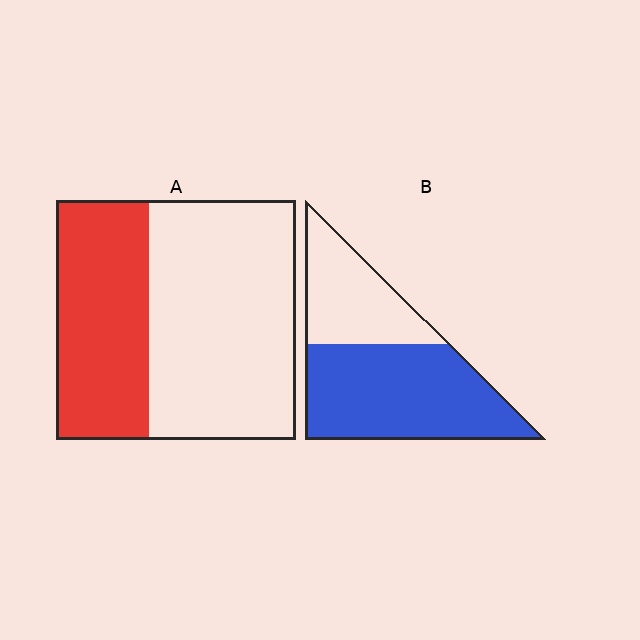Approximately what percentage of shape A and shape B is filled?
A is approximately 40% and B is approximately 65%.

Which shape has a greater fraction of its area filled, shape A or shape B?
Shape B.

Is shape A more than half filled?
No.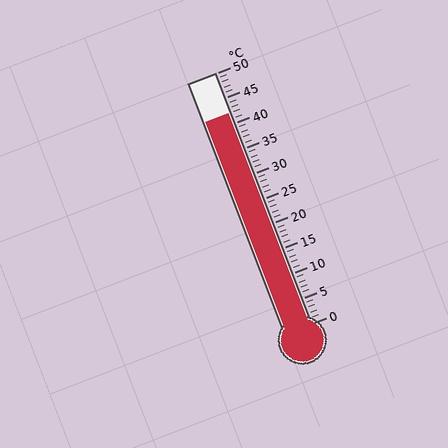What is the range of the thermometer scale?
The thermometer scale ranges from 0°C to 50°C.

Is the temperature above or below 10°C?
The temperature is above 10°C.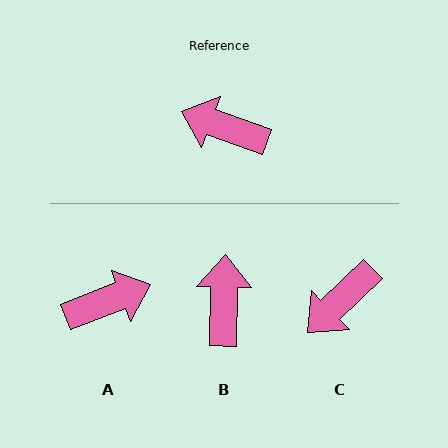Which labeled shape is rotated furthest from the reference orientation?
A, about 139 degrees away.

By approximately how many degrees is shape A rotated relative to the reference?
Approximately 139 degrees clockwise.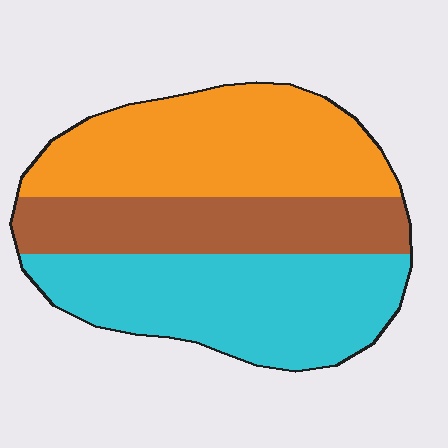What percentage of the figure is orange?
Orange covers 37% of the figure.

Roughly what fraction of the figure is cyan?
Cyan covers about 35% of the figure.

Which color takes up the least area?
Brown, at roughly 25%.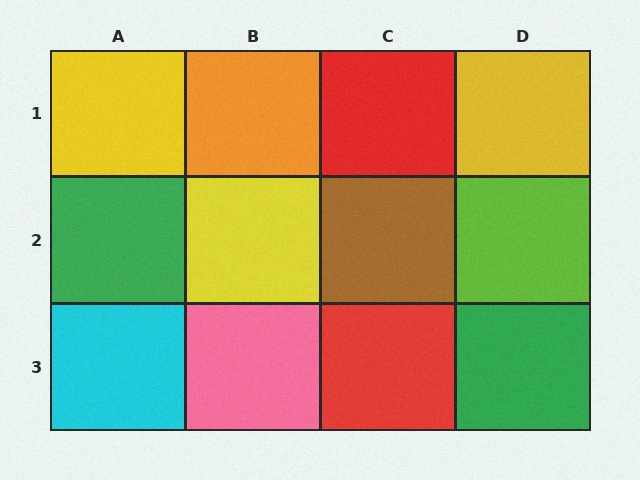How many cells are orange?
1 cell is orange.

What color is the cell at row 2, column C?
Brown.